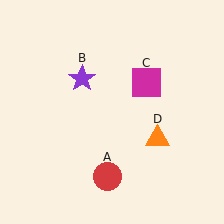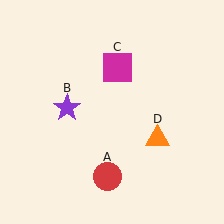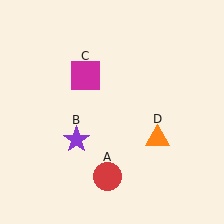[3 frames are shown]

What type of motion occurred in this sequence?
The purple star (object B), magenta square (object C) rotated counterclockwise around the center of the scene.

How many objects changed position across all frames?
2 objects changed position: purple star (object B), magenta square (object C).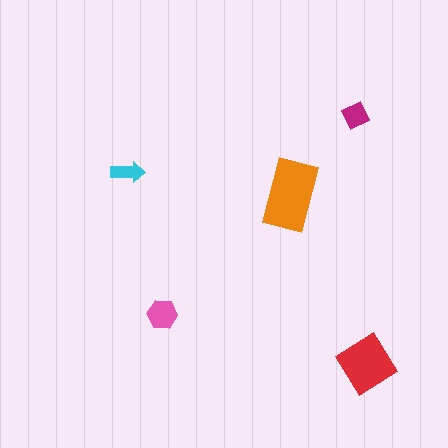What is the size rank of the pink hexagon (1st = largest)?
3rd.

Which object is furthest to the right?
The red diamond is rightmost.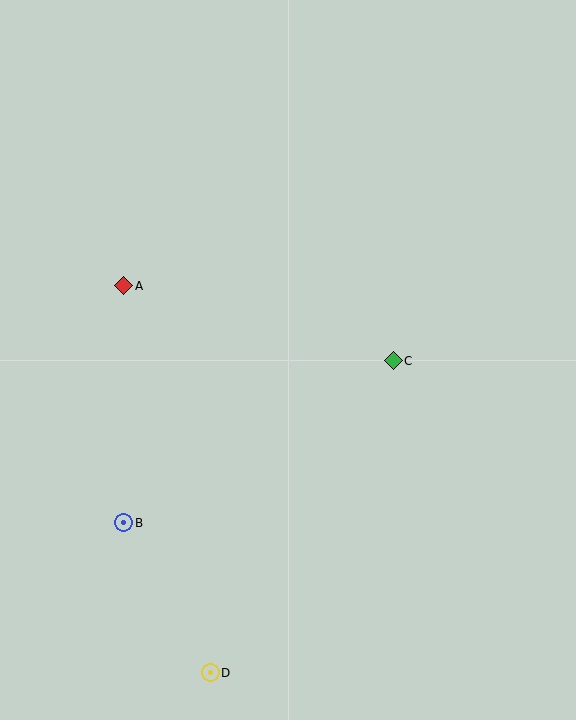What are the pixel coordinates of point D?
Point D is at (210, 673).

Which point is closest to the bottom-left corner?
Point D is closest to the bottom-left corner.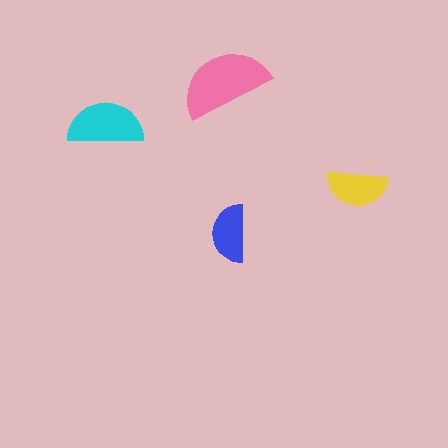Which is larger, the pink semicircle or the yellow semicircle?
The pink one.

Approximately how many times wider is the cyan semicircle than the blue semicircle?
About 1.5 times wider.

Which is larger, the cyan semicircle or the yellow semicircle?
The cyan one.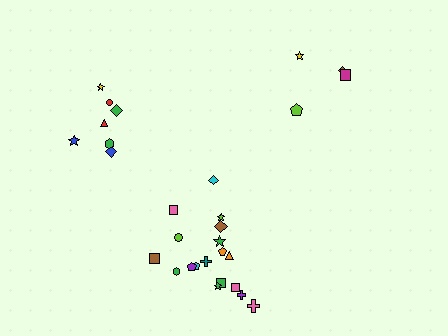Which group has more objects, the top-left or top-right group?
The top-left group.